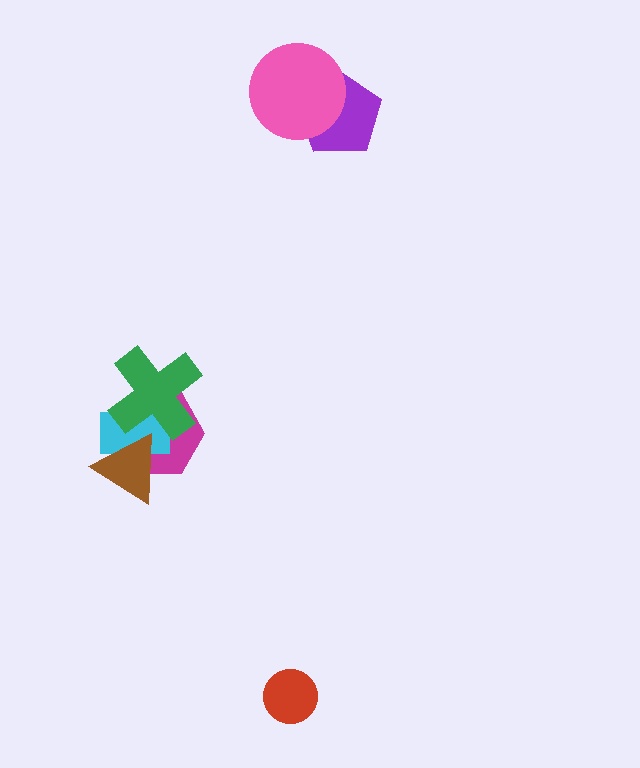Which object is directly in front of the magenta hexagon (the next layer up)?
The cyan rectangle is directly in front of the magenta hexagon.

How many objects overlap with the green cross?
3 objects overlap with the green cross.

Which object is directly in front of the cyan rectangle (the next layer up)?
The brown triangle is directly in front of the cyan rectangle.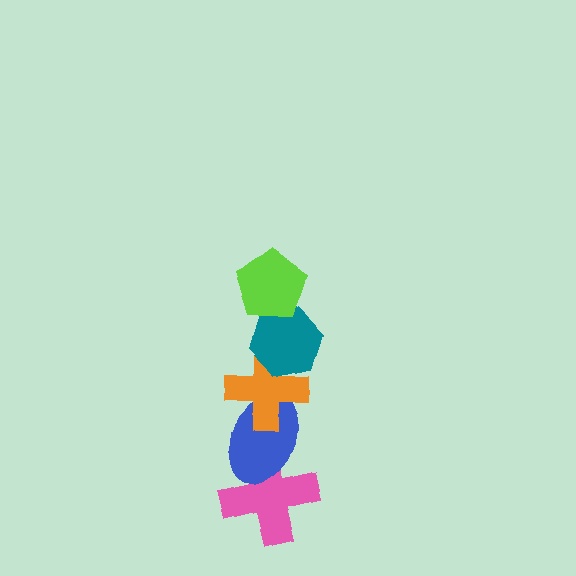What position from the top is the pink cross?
The pink cross is 5th from the top.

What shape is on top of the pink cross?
The blue ellipse is on top of the pink cross.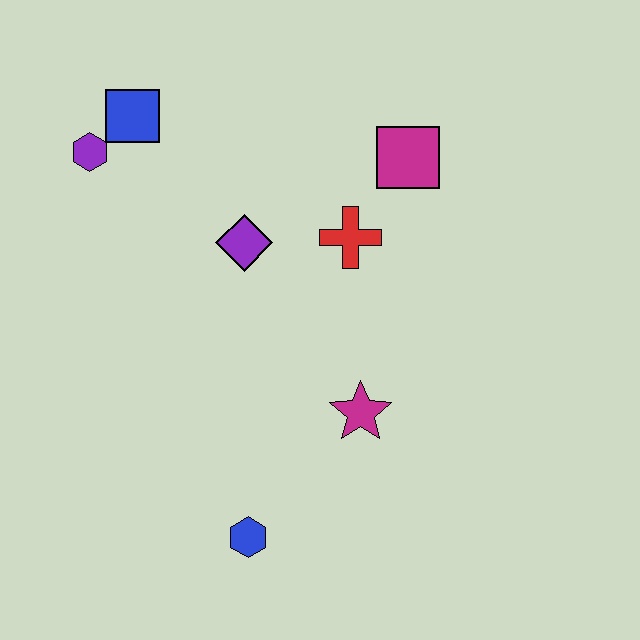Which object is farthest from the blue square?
The blue hexagon is farthest from the blue square.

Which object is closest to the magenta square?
The red cross is closest to the magenta square.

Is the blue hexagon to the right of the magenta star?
No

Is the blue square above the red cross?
Yes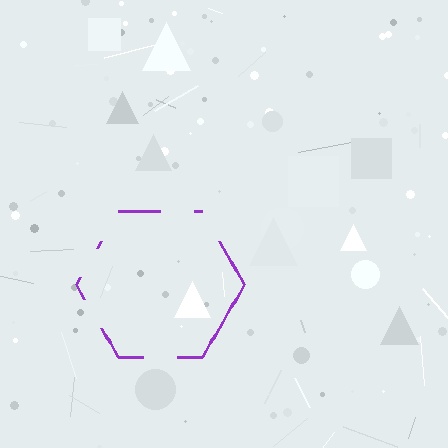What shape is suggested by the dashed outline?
The dashed outline suggests a hexagon.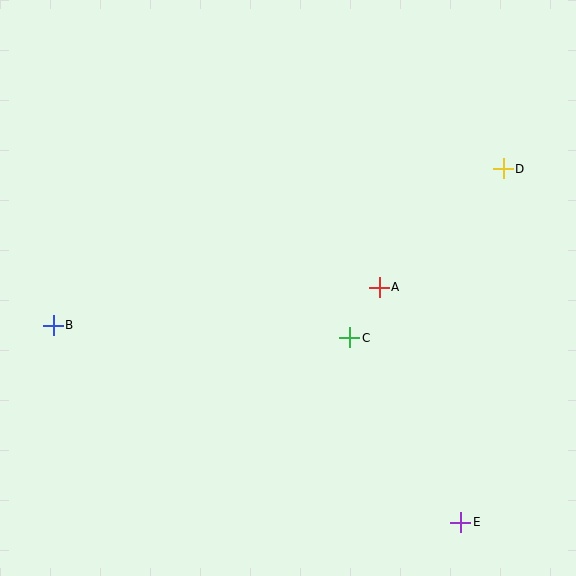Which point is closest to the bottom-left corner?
Point B is closest to the bottom-left corner.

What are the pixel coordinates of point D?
Point D is at (503, 169).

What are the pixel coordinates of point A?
Point A is at (379, 287).